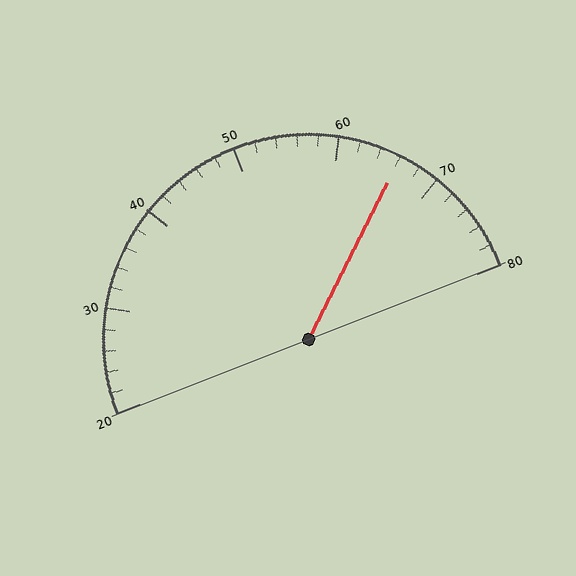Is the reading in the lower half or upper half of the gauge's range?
The reading is in the upper half of the range (20 to 80).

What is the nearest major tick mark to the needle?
The nearest major tick mark is 70.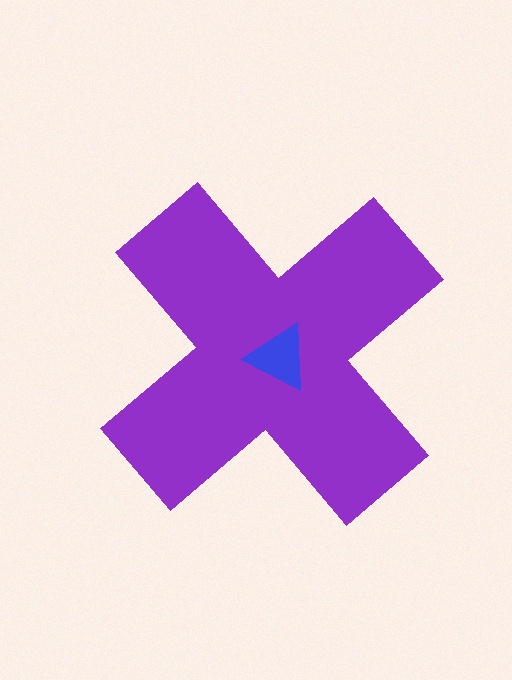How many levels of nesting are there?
2.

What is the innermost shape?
The blue triangle.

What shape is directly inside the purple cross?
The blue triangle.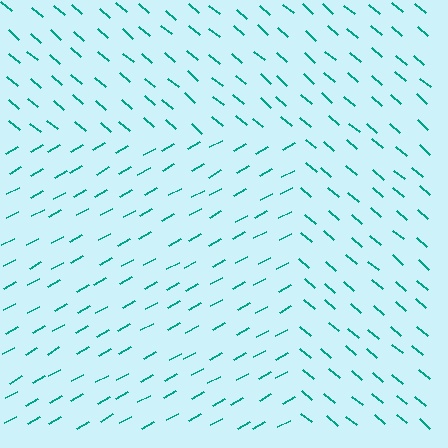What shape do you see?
I see a rectangle.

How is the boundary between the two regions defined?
The boundary is defined purely by a change in line orientation (approximately 69 degrees difference). All lines are the same color and thickness.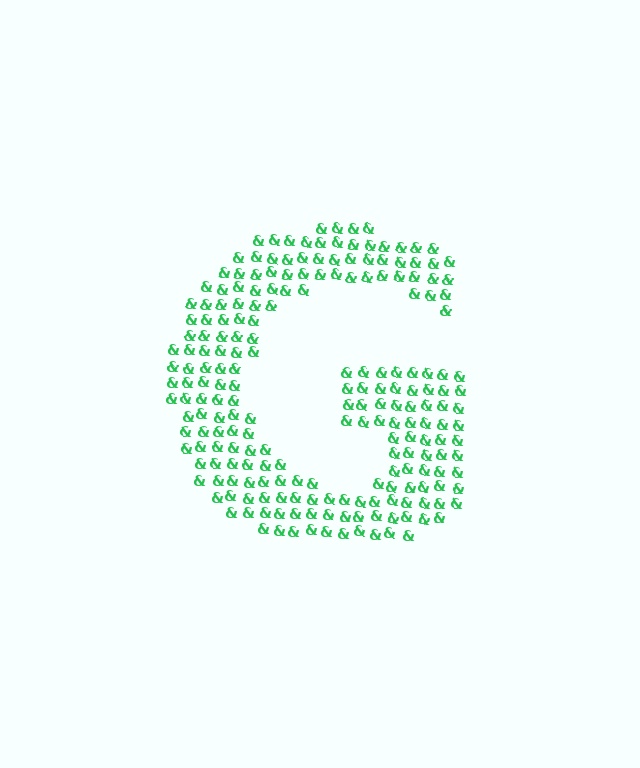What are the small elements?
The small elements are ampersands.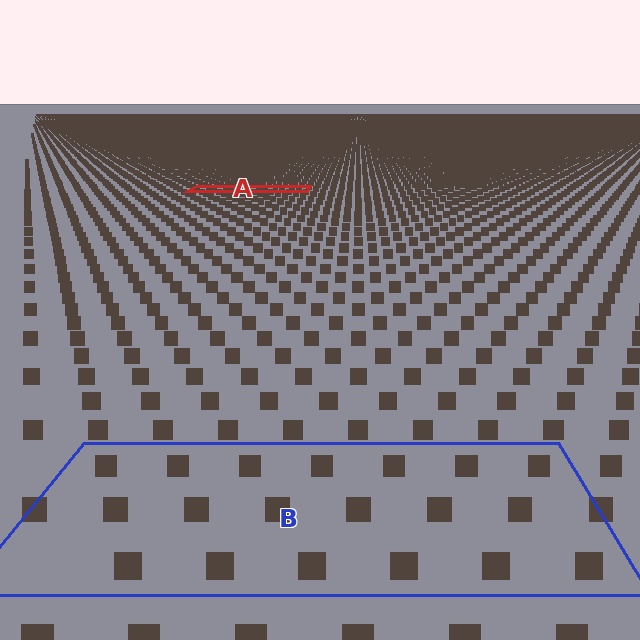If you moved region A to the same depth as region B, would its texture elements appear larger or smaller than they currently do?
They would appear larger. At a closer depth, the same texture elements are projected at a bigger on-screen size.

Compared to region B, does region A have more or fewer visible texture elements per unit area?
Region A has more texture elements per unit area — they are packed more densely because it is farther away.